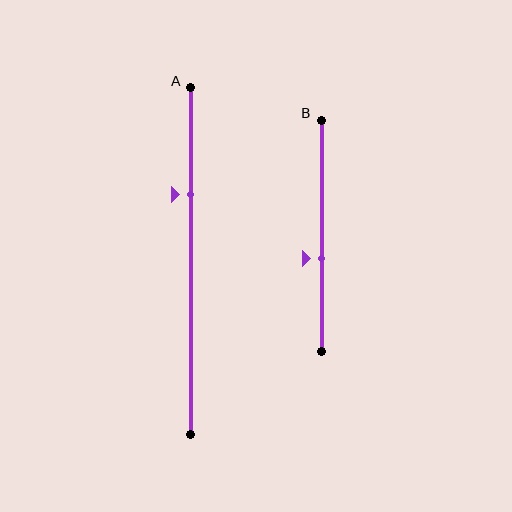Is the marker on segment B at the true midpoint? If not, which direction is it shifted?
No, the marker on segment B is shifted downward by about 10% of the segment length.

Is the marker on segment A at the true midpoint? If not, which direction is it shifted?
No, the marker on segment A is shifted upward by about 19% of the segment length.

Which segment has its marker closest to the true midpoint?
Segment B has its marker closest to the true midpoint.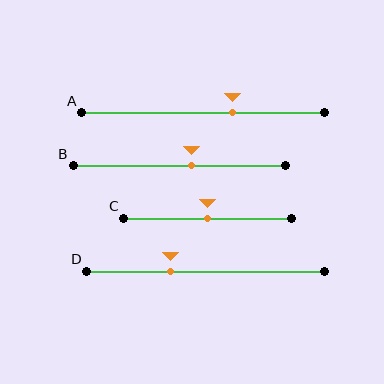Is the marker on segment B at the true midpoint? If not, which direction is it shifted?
No, the marker on segment B is shifted to the right by about 6% of the segment length.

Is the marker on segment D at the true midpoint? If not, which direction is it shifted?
No, the marker on segment D is shifted to the left by about 15% of the segment length.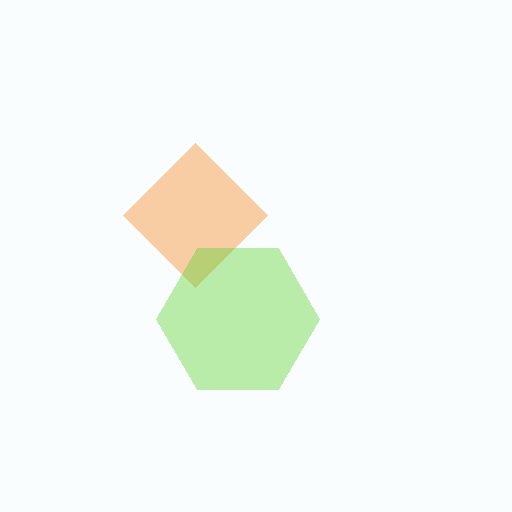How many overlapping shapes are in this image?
There are 2 overlapping shapes in the image.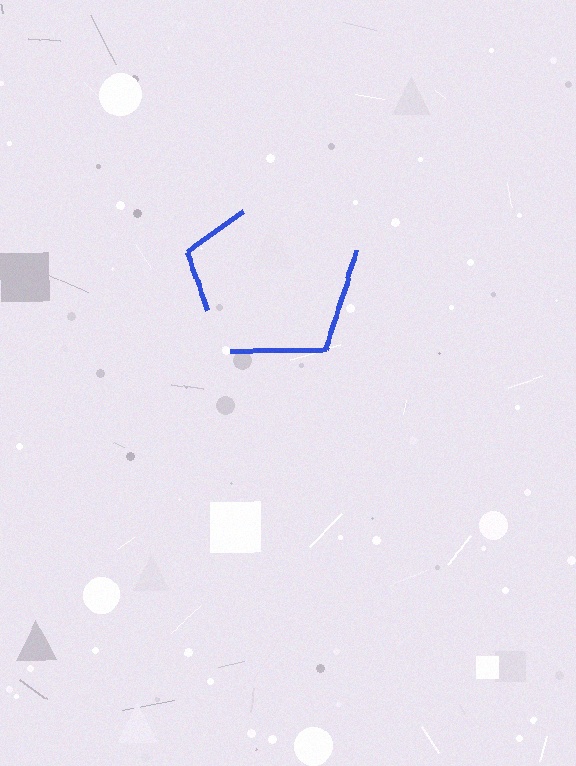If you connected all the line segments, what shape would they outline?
They would outline a pentagon.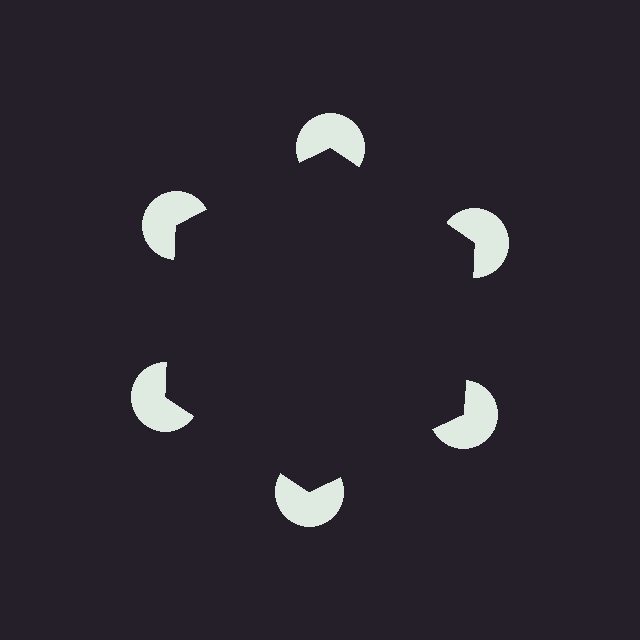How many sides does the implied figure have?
6 sides.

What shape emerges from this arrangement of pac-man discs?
An illusory hexagon — its edges are inferred from the aligned wedge cuts in the pac-man discs, not physically drawn.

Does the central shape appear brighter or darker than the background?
It typically appears slightly darker than the background, even though no actual brightness change is drawn.